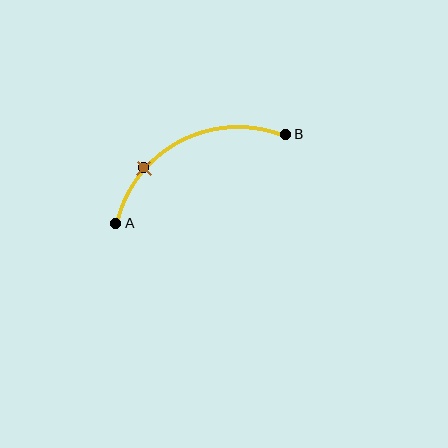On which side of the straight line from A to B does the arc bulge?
The arc bulges above the straight line connecting A and B.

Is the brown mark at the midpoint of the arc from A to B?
No. The brown mark lies on the arc but is closer to endpoint A. The arc midpoint would be at the point on the curve equidistant along the arc from both A and B.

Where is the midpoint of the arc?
The arc midpoint is the point on the curve farthest from the straight line joining A and B. It sits above that line.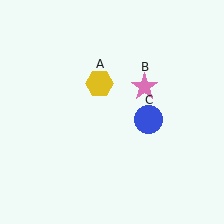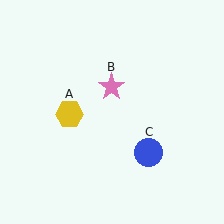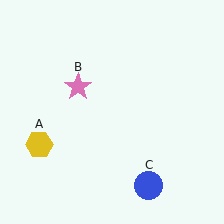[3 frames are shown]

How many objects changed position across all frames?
3 objects changed position: yellow hexagon (object A), pink star (object B), blue circle (object C).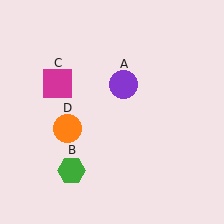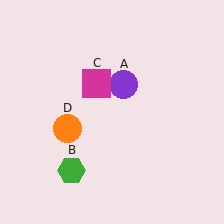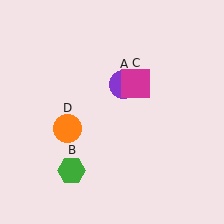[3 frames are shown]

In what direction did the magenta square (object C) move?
The magenta square (object C) moved right.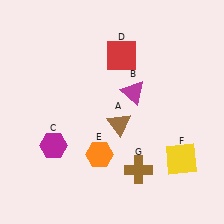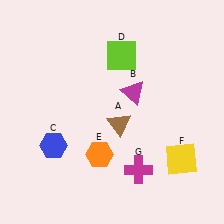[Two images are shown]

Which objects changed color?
C changed from magenta to blue. D changed from red to lime. G changed from brown to magenta.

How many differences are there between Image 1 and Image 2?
There are 3 differences between the two images.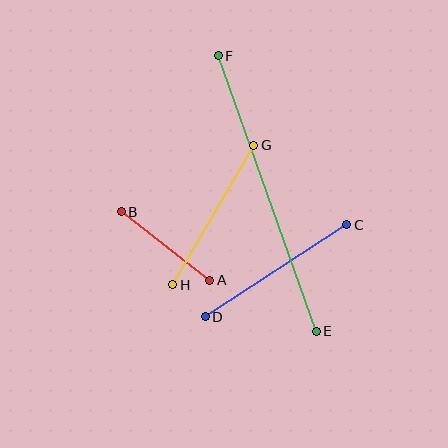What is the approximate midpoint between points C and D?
The midpoint is at approximately (276, 271) pixels.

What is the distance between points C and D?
The distance is approximately 169 pixels.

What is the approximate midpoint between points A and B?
The midpoint is at approximately (165, 246) pixels.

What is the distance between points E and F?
The distance is approximately 293 pixels.